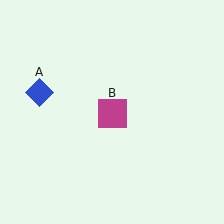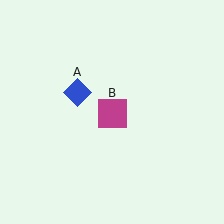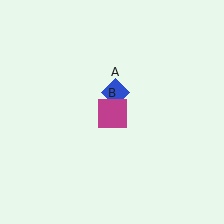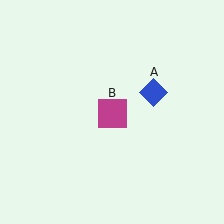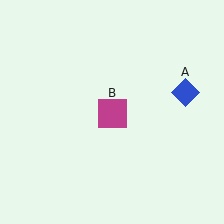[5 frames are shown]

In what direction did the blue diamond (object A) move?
The blue diamond (object A) moved right.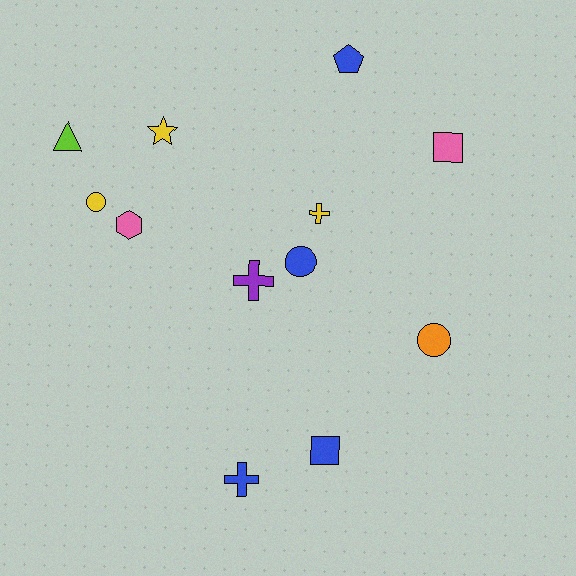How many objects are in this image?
There are 12 objects.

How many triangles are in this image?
There is 1 triangle.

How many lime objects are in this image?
There is 1 lime object.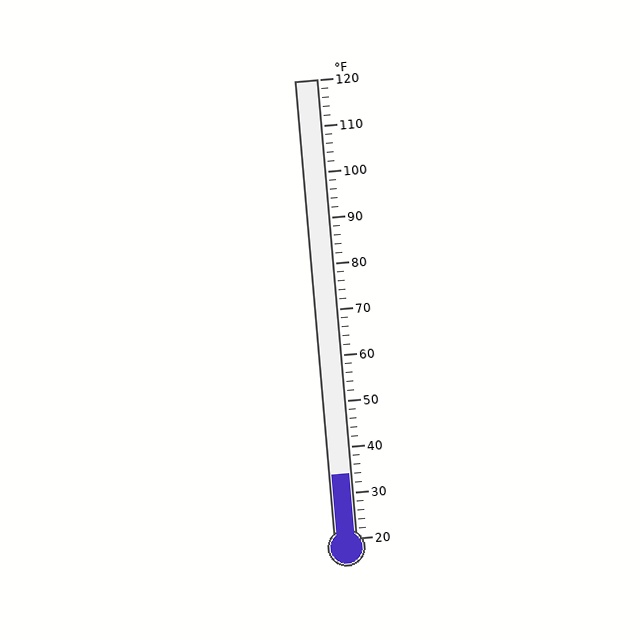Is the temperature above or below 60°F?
The temperature is below 60°F.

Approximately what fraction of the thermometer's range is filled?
The thermometer is filled to approximately 15% of its range.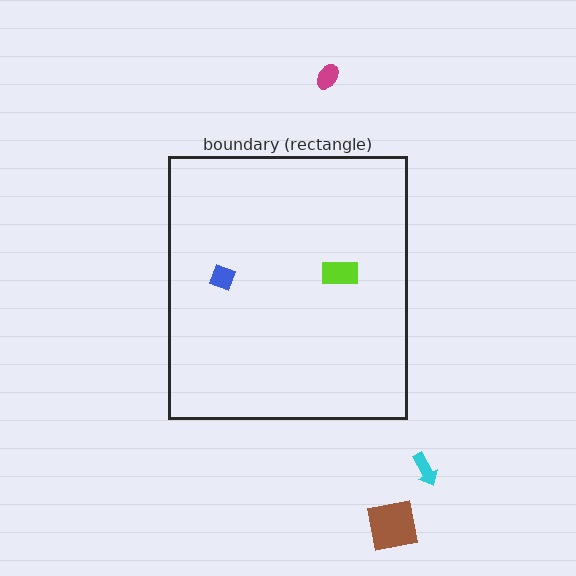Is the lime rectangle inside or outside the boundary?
Inside.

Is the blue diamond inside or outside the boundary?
Inside.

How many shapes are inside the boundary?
2 inside, 3 outside.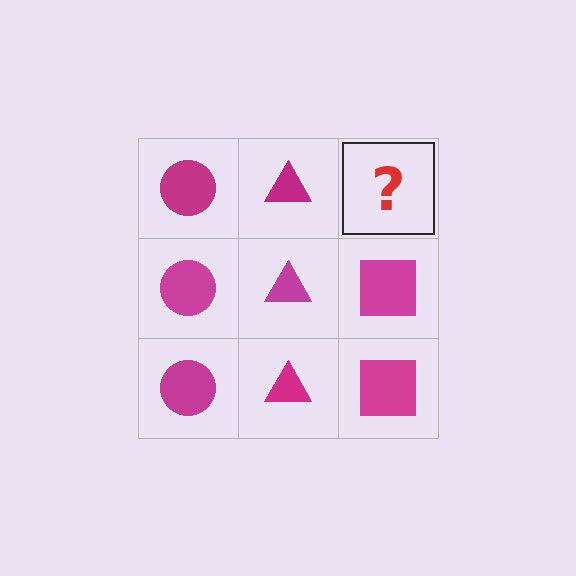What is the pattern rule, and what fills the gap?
The rule is that each column has a consistent shape. The gap should be filled with a magenta square.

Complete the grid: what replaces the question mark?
The question mark should be replaced with a magenta square.